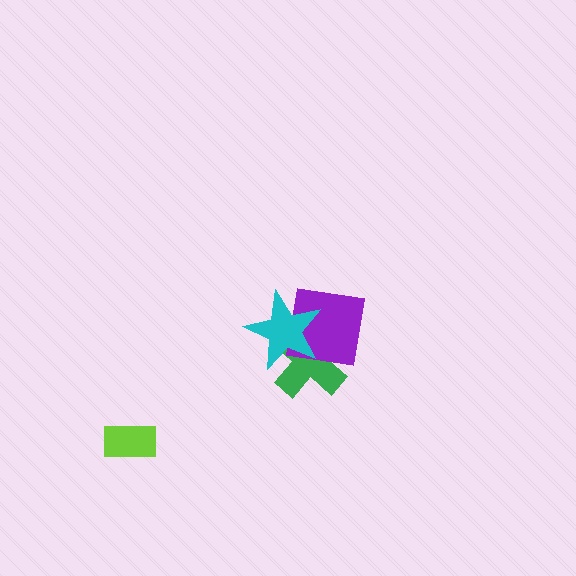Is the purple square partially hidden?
Yes, it is partially covered by another shape.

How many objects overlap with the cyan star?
2 objects overlap with the cyan star.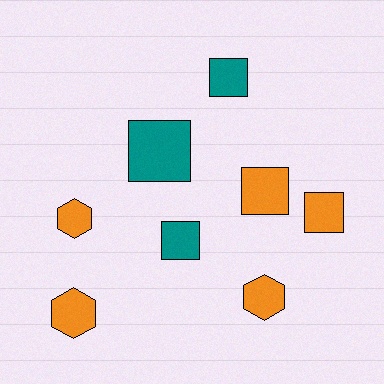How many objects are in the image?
There are 8 objects.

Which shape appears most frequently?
Square, with 5 objects.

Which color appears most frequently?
Orange, with 5 objects.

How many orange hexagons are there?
There are 3 orange hexagons.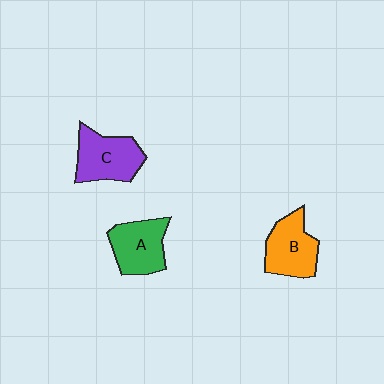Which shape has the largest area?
Shape C (purple).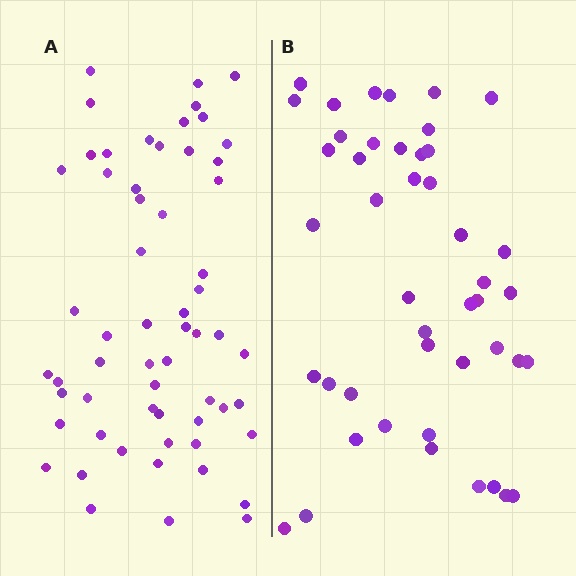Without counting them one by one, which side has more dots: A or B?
Region A (the left region) has more dots.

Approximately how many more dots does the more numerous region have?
Region A has approximately 15 more dots than region B.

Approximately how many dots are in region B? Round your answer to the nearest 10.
About 40 dots. (The exact count is 45, which rounds to 40.)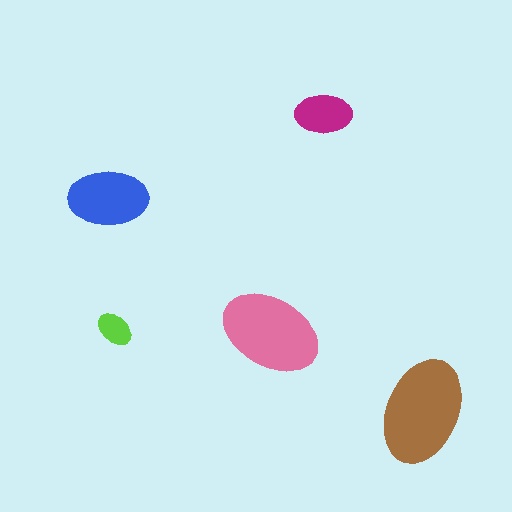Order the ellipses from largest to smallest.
the brown one, the pink one, the blue one, the magenta one, the lime one.